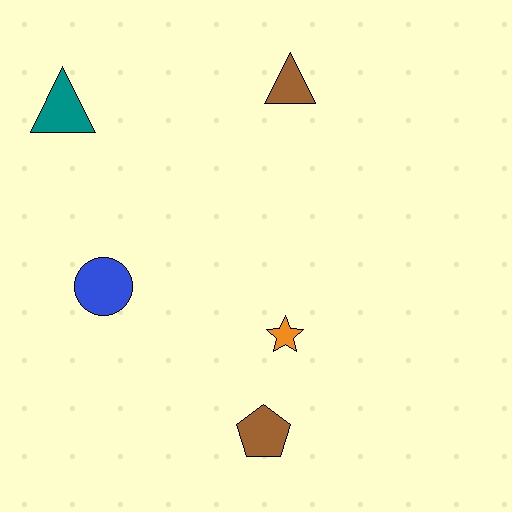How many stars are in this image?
There is 1 star.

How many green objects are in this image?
There are no green objects.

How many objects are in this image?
There are 5 objects.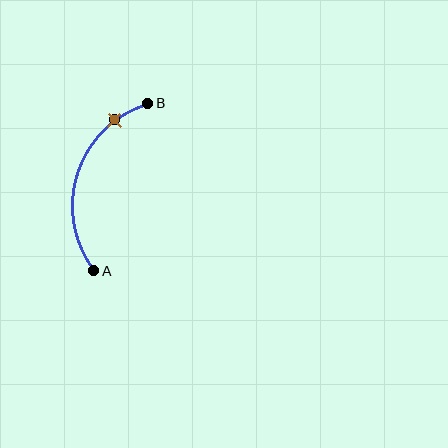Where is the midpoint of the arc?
The arc midpoint is the point on the curve farthest from the straight line joining A and B. It sits to the left of that line.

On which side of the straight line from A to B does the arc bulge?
The arc bulges to the left of the straight line connecting A and B.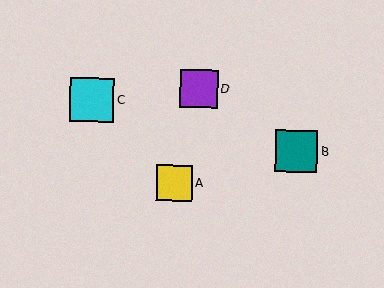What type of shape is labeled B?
Shape B is a teal square.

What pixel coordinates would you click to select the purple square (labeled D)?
Click at (199, 88) to select the purple square D.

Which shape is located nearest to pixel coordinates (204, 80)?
The purple square (labeled D) at (199, 88) is nearest to that location.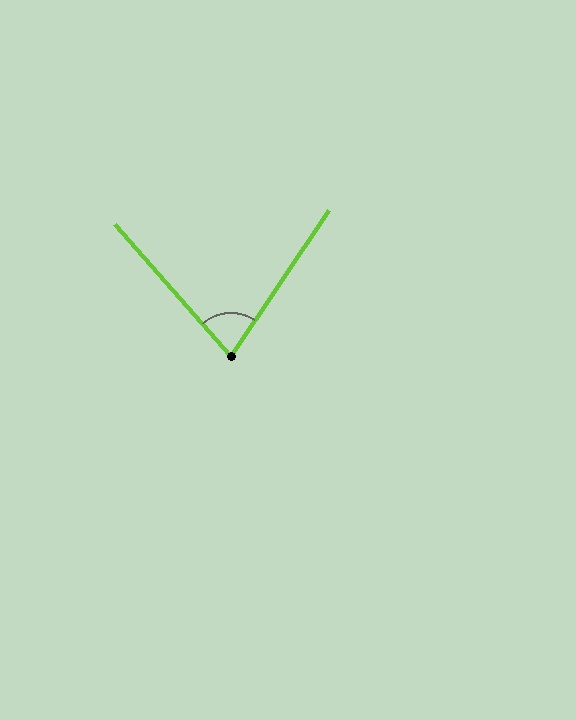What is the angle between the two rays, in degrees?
Approximately 75 degrees.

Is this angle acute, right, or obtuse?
It is acute.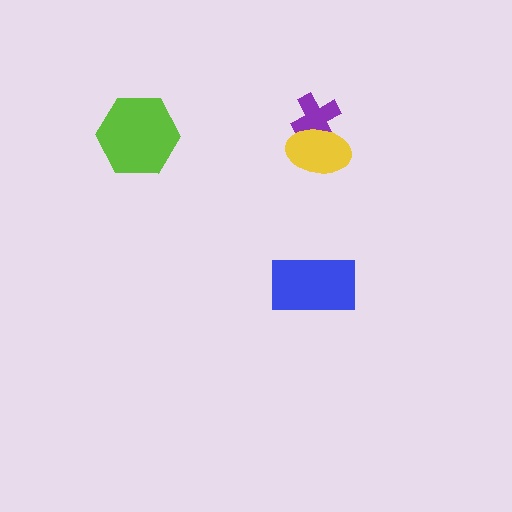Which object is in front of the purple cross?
The yellow ellipse is in front of the purple cross.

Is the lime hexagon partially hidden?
No, no other shape covers it.